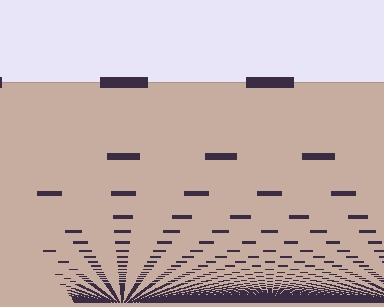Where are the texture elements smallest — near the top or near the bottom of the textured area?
Near the bottom.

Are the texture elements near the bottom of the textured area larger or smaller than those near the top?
Smaller. The gradient is inverted — elements near the bottom are smaller and denser.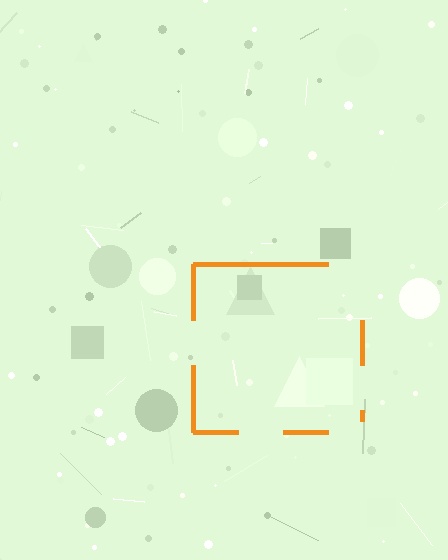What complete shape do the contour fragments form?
The contour fragments form a square.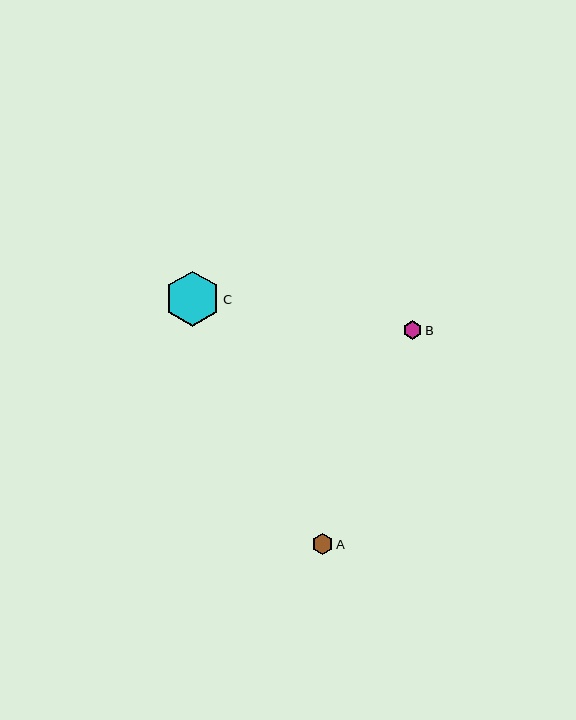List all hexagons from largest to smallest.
From largest to smallest: C, A, B.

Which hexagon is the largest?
Hexagon C is the largest with a size of approximately 55 pixels.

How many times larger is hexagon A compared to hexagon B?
Hexagon A is approximately 1.1 times the size of hexagon B.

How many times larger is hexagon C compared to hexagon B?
Hexagon C is approximately 3.0 times the size of hexagon B.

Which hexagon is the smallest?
Hexagon B is the smallest with a size of approximately 18 pixels.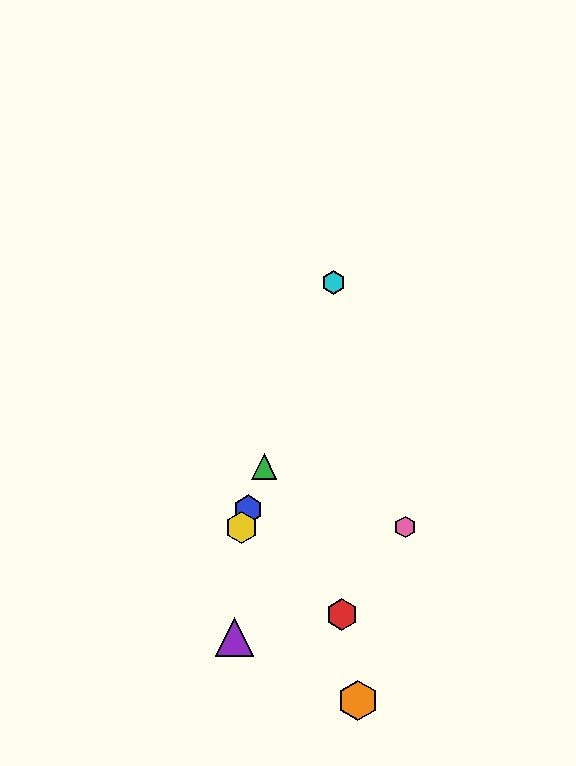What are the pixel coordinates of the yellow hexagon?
The yellow hexagon is at (241, 527).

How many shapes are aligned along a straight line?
4 shapes (the blue hexagon, the green triangle, the yellow hexagon, the cyan hexagon) are aligned along a straight line.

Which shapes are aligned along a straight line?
The blue hexagon, the green triangle, the yellow hexagon, the cyan hexagon are aligned along a straight line.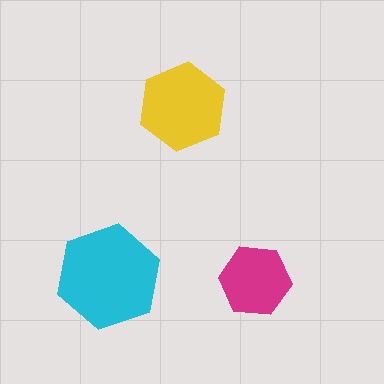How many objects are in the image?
There are 3 objects in the image.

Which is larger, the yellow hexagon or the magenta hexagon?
The yellow one.